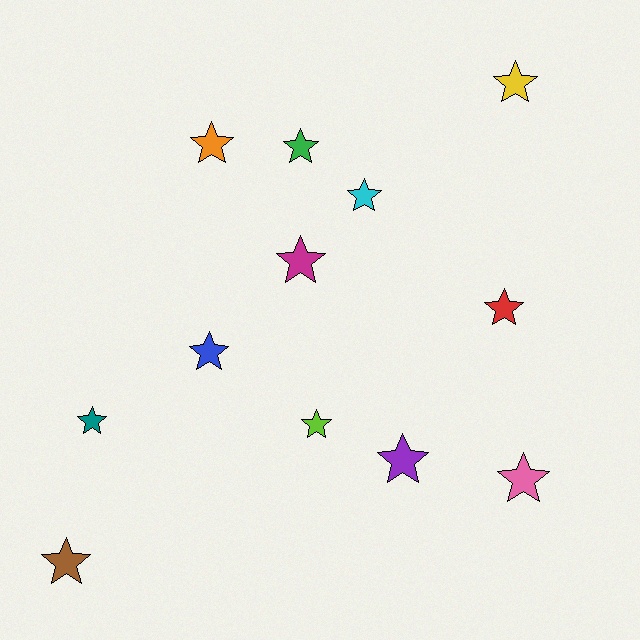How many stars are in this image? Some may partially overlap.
There are 12 stars.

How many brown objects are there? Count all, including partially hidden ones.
There is 1 brown object.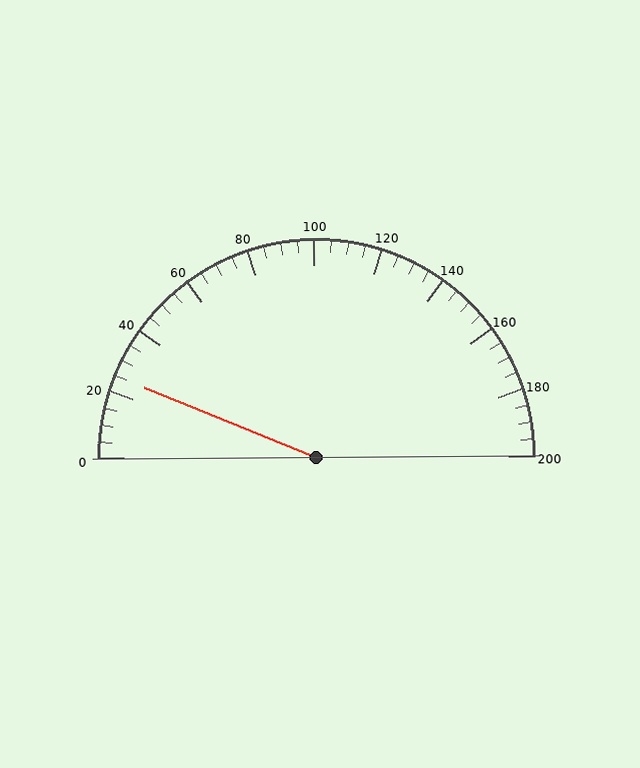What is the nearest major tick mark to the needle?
The nearest major tick mark is 20.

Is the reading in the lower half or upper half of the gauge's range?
The reading is in the lower half of the range (0 to 200).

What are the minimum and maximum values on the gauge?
The gauge ranges from 0 to 200.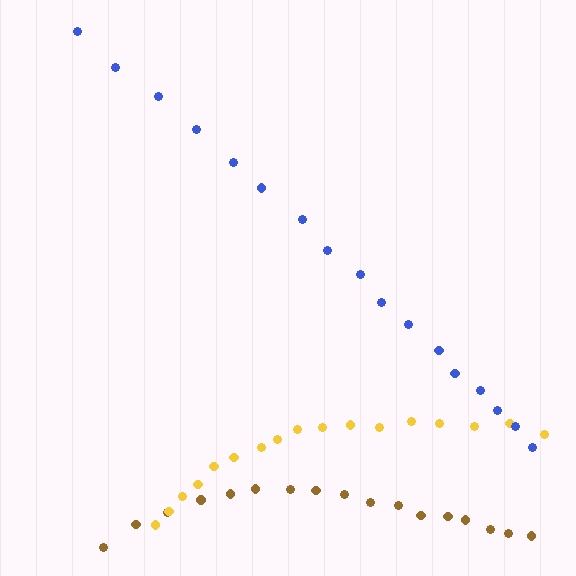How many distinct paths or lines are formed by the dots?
There are 3 distinct paths.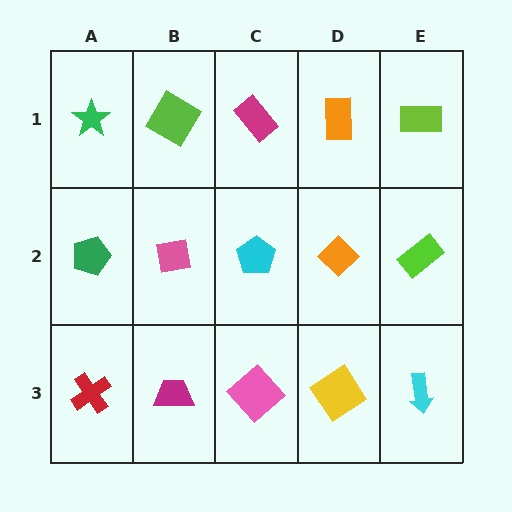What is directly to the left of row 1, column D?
A magenta rectangle.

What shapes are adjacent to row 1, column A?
A green pentagon (row 2, column A), a lime diamond (row 1, column B).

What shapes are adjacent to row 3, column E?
A lime rectangle (row 2, column E), a yellow diamond (row 3, column D).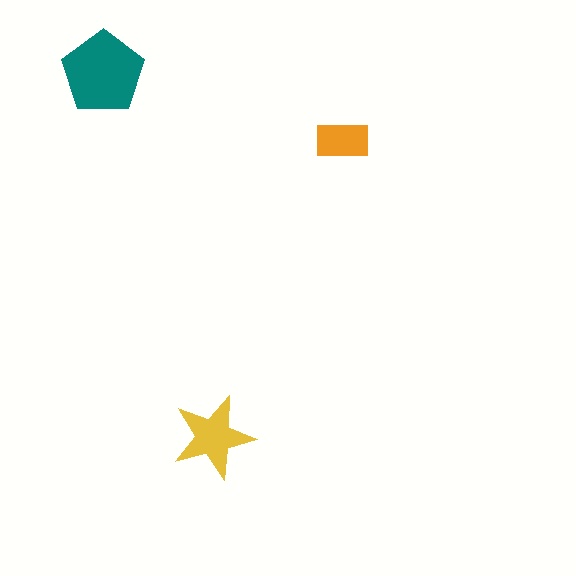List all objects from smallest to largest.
The orange rectangle, the yellow star, the teal pentagon.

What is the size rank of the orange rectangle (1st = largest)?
3rd.